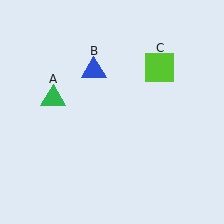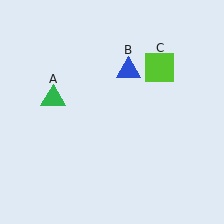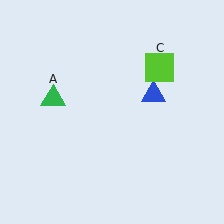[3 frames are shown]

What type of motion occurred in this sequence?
The blue triangle (object B) rotated clockwise around the center of the scene.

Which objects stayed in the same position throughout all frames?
Green triangle (object A) and lime square (object C) remained stationary.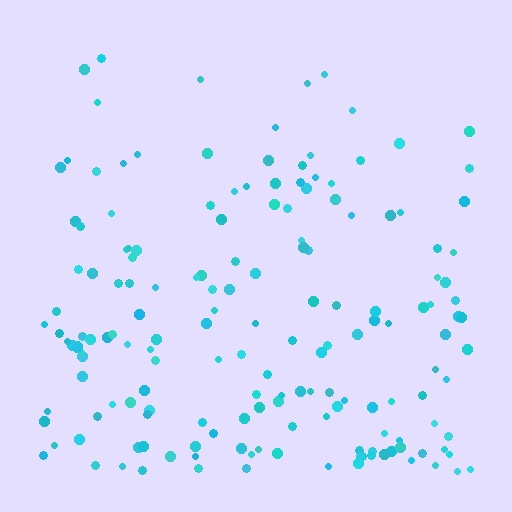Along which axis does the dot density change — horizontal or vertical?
Vertical.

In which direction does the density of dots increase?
From top to bottom, with the bottom side densest.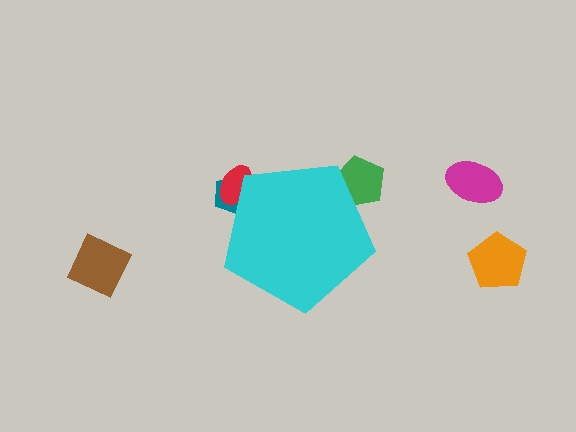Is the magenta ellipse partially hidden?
No, the magenta ellipse is fully visible.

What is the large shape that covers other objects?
A cyan pentagon.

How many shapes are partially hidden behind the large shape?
3 shapes are partially hidden.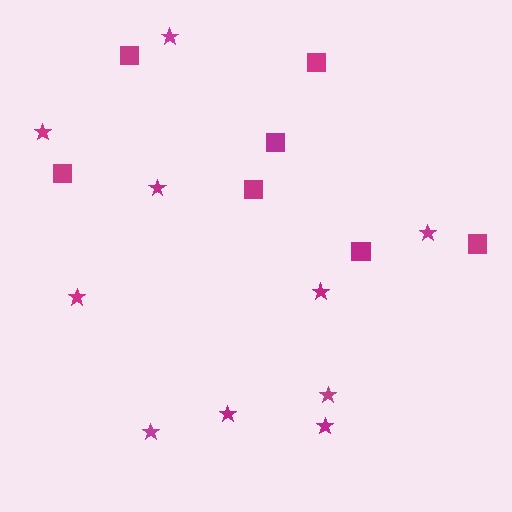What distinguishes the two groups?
There are 2 groups: one group of squares (7) and one group of stars (10).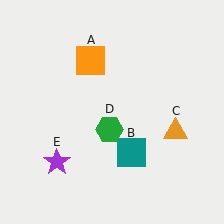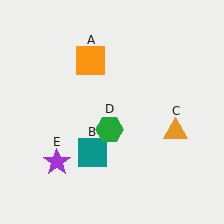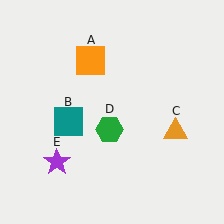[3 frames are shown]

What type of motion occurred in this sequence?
The teal square (object B) rotated clockwise around the center of the scene.